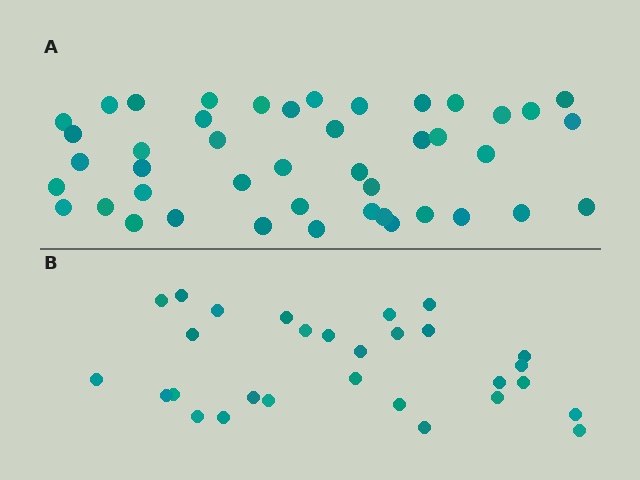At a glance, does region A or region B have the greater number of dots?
Region A (the top region) has more dots.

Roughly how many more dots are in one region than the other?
Region A has approximately 15 more dots than region B.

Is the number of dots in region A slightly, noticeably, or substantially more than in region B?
Region A has substantially more. The ratio is roughly 1.5 to 1.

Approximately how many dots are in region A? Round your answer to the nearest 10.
About 40 dots. (The exact count is 44, which rounds to 40.)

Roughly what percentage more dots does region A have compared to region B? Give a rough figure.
About 50% more.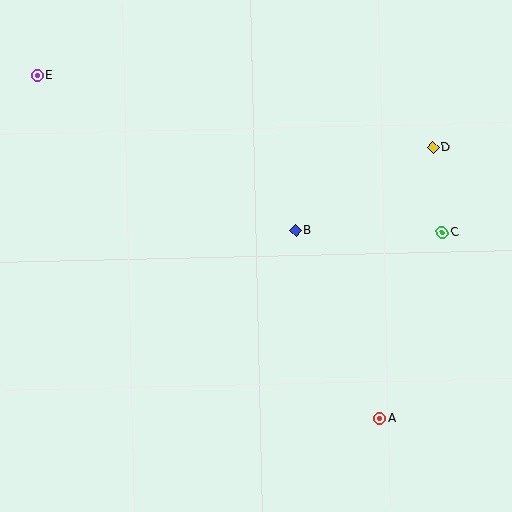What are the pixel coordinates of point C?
Point C is at (442, 232).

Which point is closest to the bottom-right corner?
Point A is closest to the bottom-right corner.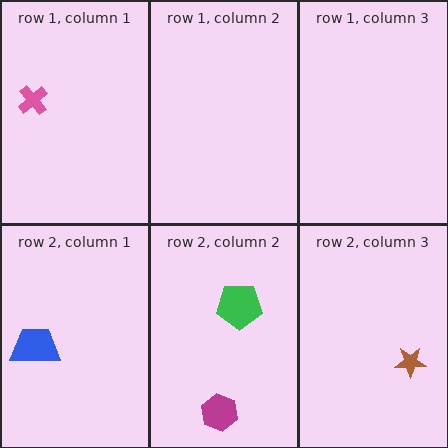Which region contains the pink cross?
The row 1, column 1 region.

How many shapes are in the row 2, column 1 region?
1.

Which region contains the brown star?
The row 2, column 3 region.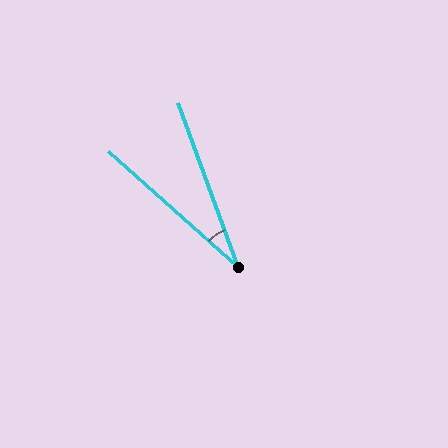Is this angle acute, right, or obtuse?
It is acute.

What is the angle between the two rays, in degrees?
Approximately 28 degrees.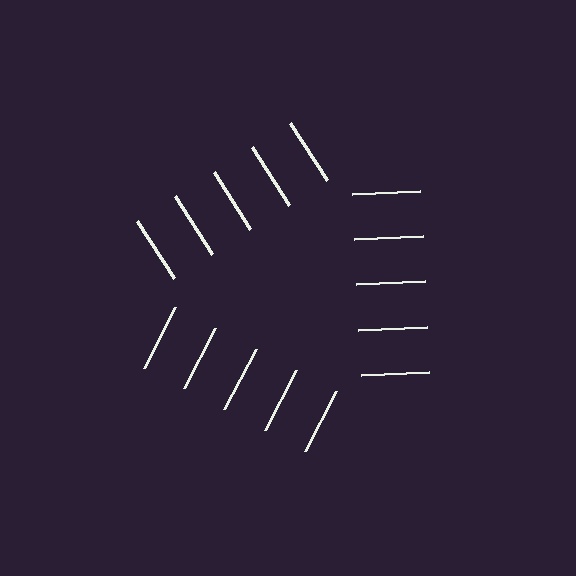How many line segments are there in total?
15 — 5 along each of the 3 edges.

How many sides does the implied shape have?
3 sides — the line-ends trace a triangle.